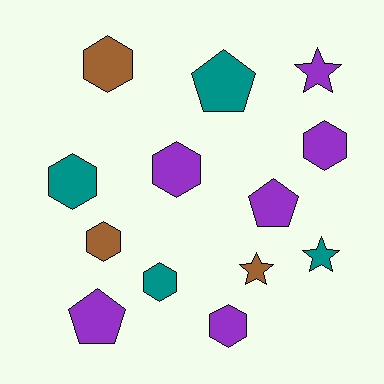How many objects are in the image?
There are 13 objects.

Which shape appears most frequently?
Hexagon, with 7 objects.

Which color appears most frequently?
Purple, with 6 objects.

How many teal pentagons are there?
There is 1 teal pentagon.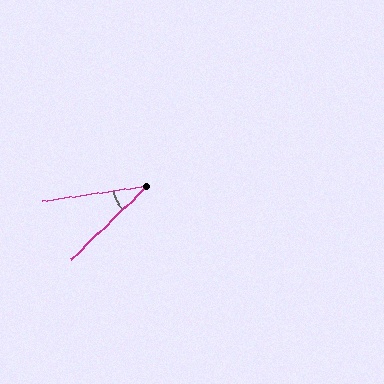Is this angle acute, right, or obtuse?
It is acute.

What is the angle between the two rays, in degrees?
Approximately 36 degrees.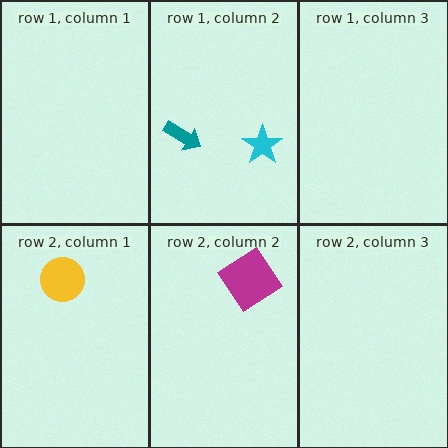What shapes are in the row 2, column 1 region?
The yellow circle.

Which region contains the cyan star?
The row 1, column 2 region.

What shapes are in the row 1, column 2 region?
The cyan star, the teal arrow.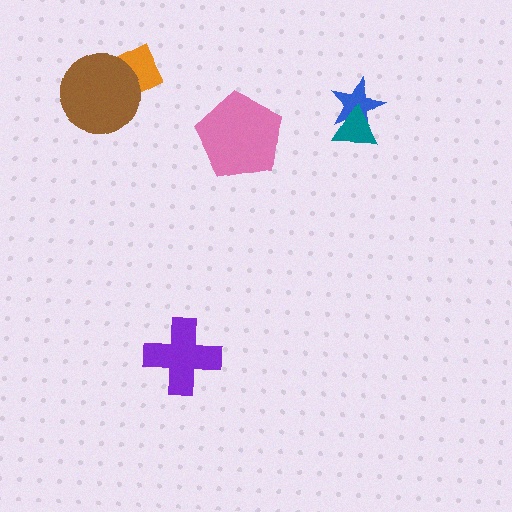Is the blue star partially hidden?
Yes, it is partially covered by another shape.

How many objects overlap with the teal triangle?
1 object overlaps with the teal triangle.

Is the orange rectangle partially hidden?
Yes, it is partially covered by another shape.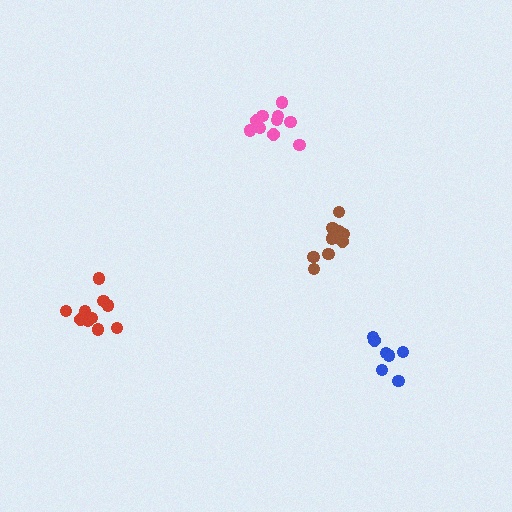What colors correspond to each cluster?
The clusters are colored: pink, brown, blue, red.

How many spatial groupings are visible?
There are 4 spatial groupings.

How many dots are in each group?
Group 1: 10 dots, Group 2: 10 dots, Group 3: 7 dots, Group 4: 10 dots (37 total).